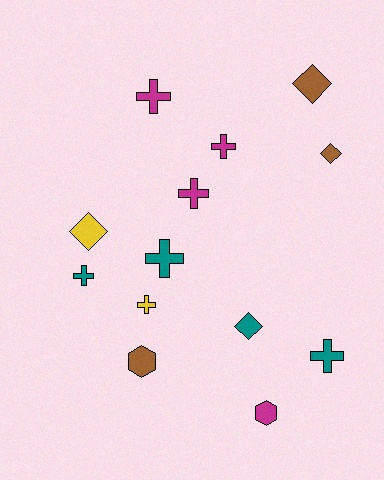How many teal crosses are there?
There are 3 teal crosses.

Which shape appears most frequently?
Cross, with 7 objects.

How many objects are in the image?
There are 13 objects.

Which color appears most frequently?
Teal, with 4 objects.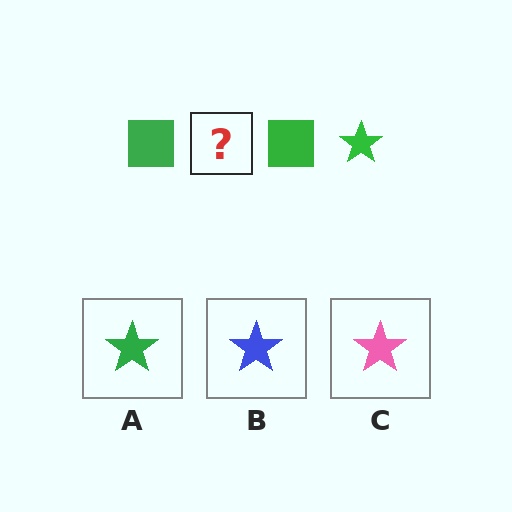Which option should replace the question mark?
Option A.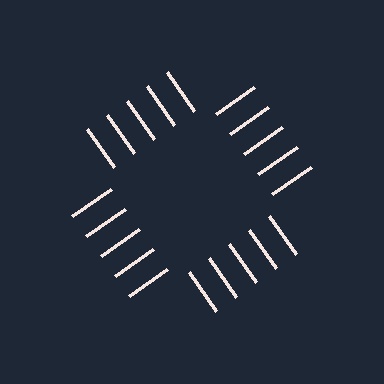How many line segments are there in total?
20 — 5 along each of the 4 edges.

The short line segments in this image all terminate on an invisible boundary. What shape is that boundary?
An illusory square — the line segments terminate on its edges but no continuous stroke is drawn.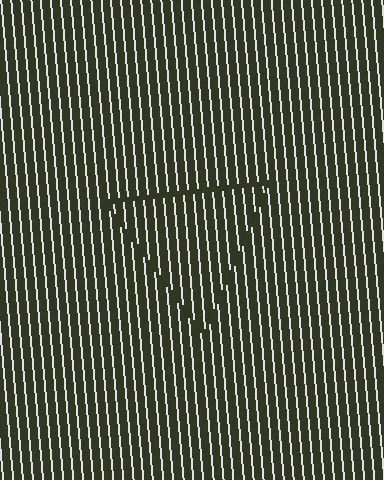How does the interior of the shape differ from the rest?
The interior of the shape contains the same grating, shifted by half a period — the contour is defined by the phase discontinuity where line-ends from the inner and outer gratings abut.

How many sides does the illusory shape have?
3 sides — the line-ends trace a triangle.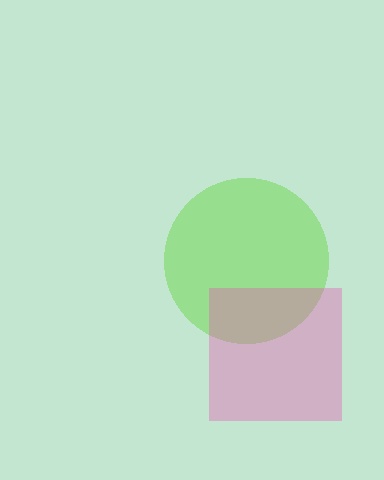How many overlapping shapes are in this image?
There are 2 overlapping shapes in the image.